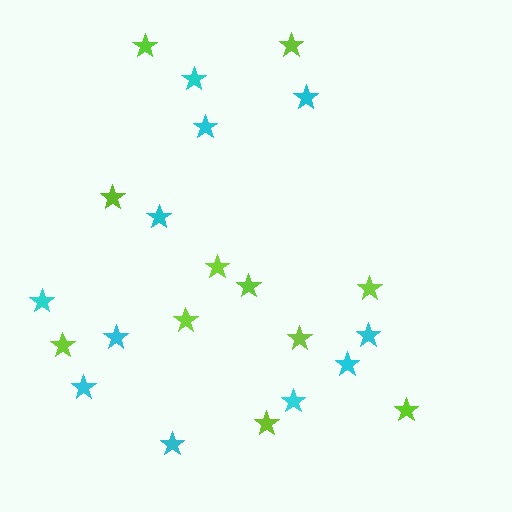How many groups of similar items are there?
There are 2 groups: one group of cyan stars (11) and one group of lime stars (11).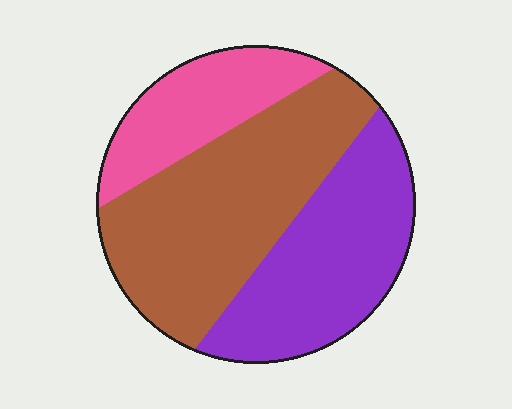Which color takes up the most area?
Brown, at roughly 45%.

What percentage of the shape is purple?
Purple takes up between a third and a half of the shape.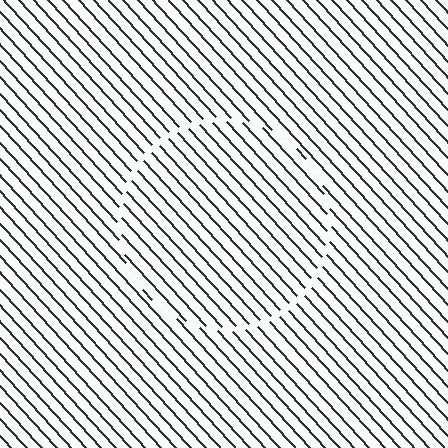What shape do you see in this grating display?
An illusory circle. The interior of the shape contains the same grating, shifted by half a period — the contour is defined by the phase discontinuity where line-ends from the inner and outer gratings abut.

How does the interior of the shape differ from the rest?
The interior of the shape contains the same grating, shifted by half a period — the contour is defined by the phase discontinuity where line-ends from the inner and outer gratings abut.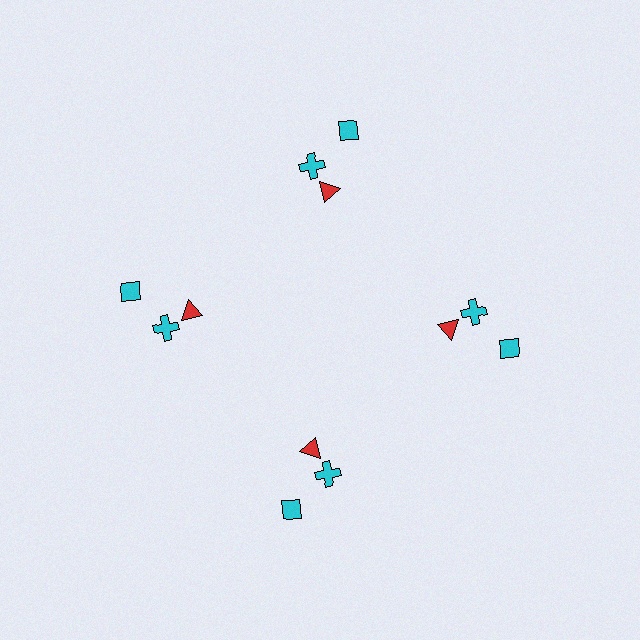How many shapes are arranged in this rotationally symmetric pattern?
There are 12 shapes, arranged in 4 groups of 3.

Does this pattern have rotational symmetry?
Yes, this pattern has 4-fold rotational symmetry. It looks the same after rotating 90 degrees around the center.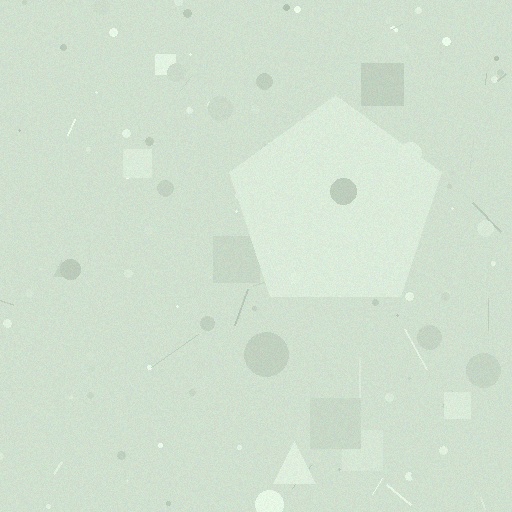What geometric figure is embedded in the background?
A pentagon is embedded in the background.